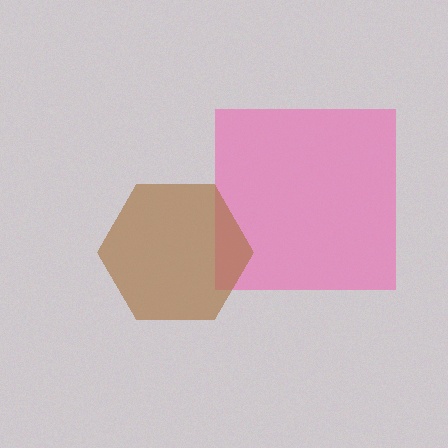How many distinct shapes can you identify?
There are 2 distinct shapes: a pink square, a brown hexagon.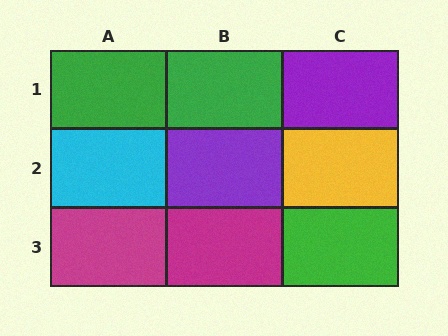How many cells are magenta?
2 cells are magenta.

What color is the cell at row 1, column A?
Green.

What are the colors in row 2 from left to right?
Cyan, purple, yellow.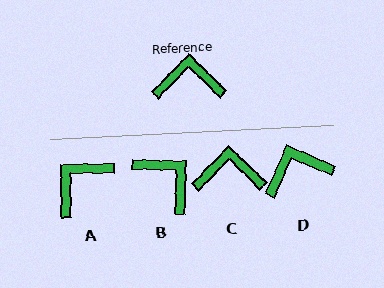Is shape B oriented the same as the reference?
No, it is off by about 47 degrees.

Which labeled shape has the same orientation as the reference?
C.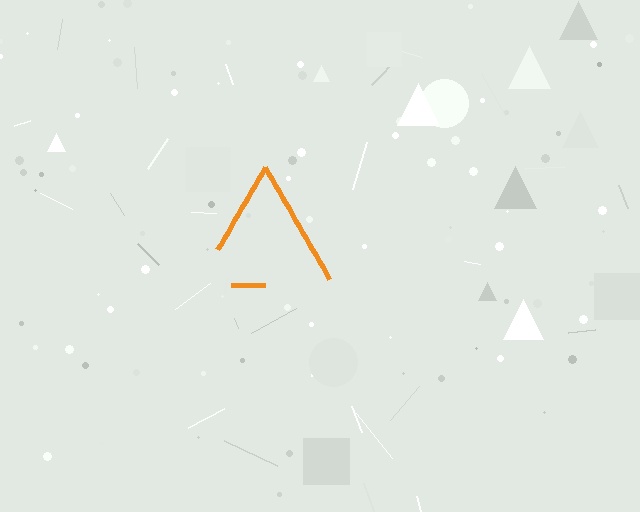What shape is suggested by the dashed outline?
The dashed outline suggests a triangle.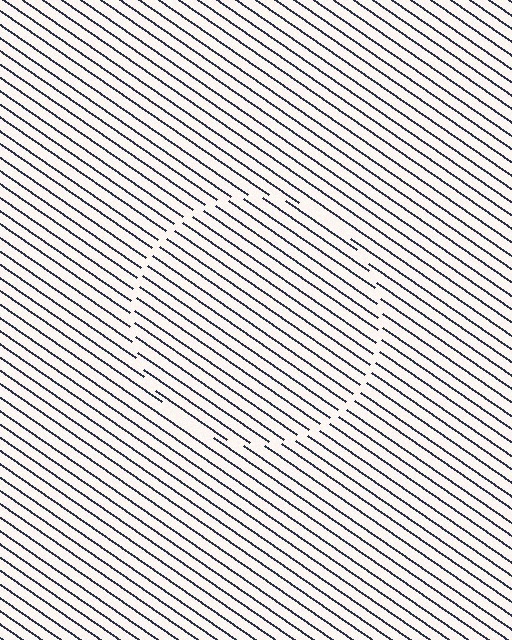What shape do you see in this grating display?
An illusory circle. The interior of the shape contains the same grating, shifted by half a period — the contour is defined by the phase discontinuity where line-ends from the inner and outer gratings abut.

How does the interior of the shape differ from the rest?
The interior of the shape contains the same grating, shifted by half a period — the contour is defined by the phase discontinuity where line-ends from the inner and outer gratings abut.